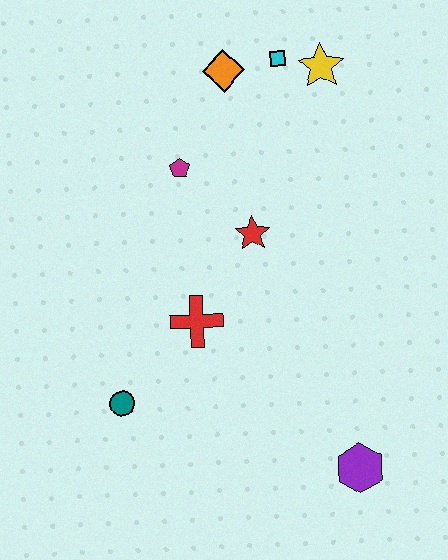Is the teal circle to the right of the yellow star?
No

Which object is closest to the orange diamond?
The cyan square is closest to the orange diamond.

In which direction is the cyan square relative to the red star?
The cyan square is above the red star.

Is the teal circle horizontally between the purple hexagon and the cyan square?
No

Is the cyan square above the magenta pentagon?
Yes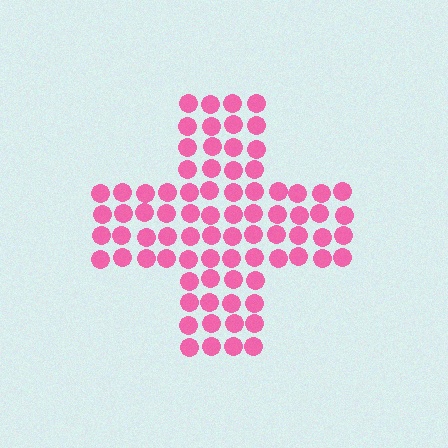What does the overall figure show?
The overall figure shows a cross.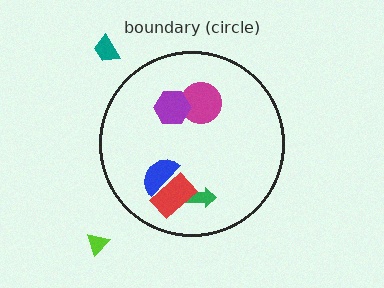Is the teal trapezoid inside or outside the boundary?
Outside.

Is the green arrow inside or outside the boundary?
Inside.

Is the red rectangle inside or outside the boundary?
Inside.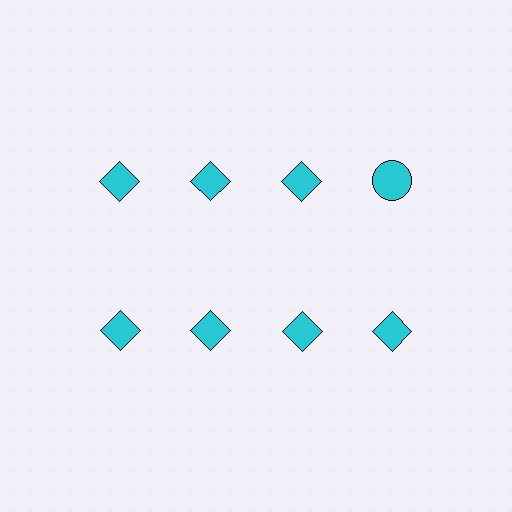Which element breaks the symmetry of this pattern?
The cyan circle in the top row, second from right column breaks the symmetry. All other shapes are cyan diamonds.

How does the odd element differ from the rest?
It has a different shape: circle instead of diamond.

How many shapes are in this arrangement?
There are 8 shapes arranged in a grid pattern.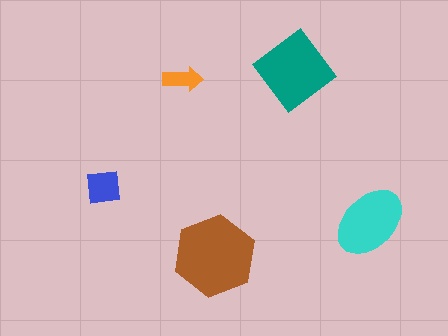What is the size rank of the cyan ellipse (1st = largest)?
3rd.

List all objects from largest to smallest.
The brown hexagon, the teal diamond, the cyan ellipse, the blue square, the orange arrow.